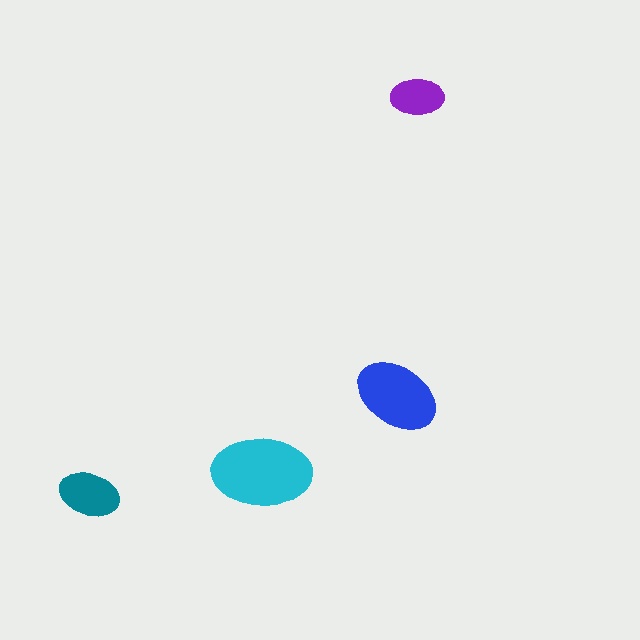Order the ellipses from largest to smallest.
the cyan one, the blue one, the teal one, the purple one.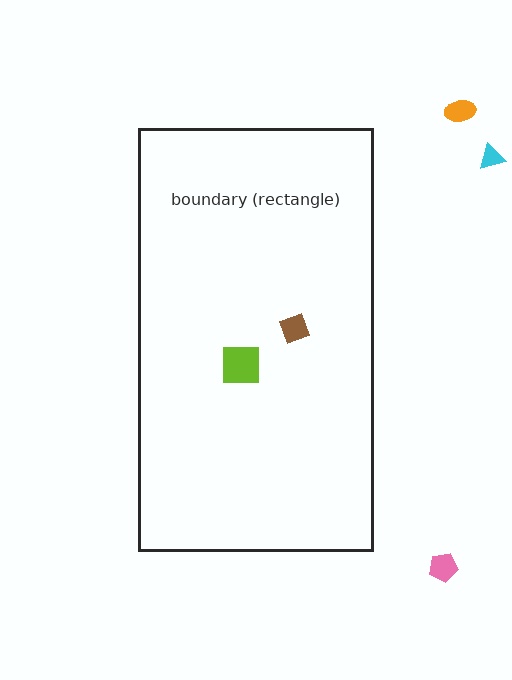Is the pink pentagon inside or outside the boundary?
Outside.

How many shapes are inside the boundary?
2 inside, 3 outside.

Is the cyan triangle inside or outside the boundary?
Outside.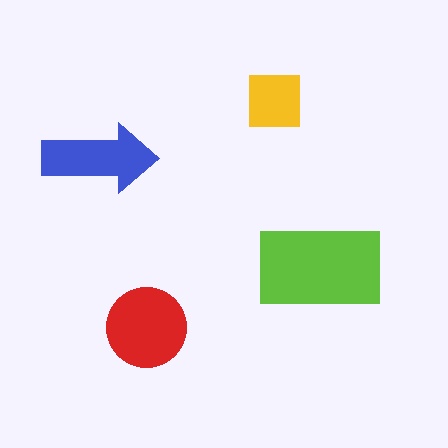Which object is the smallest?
The yellow square.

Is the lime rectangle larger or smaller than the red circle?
Larger.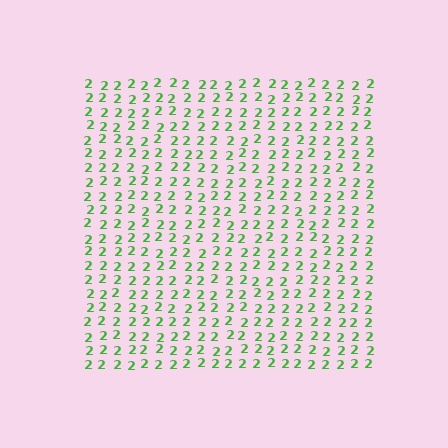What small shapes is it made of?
It is made of small digit 2's.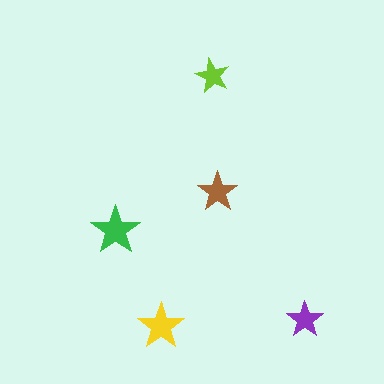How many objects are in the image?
There are 5 objects in the image.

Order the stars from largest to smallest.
the green one, the yellow one, the brown one, the purple one, the lime one.